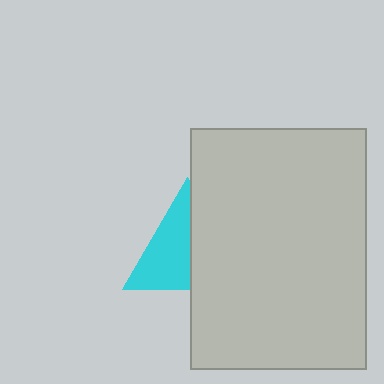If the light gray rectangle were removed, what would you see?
You would see the complete cyan triangle.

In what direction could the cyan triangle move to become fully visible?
The cyan triangle could move left. That would shift it out from behind the light gray rectangle entirely.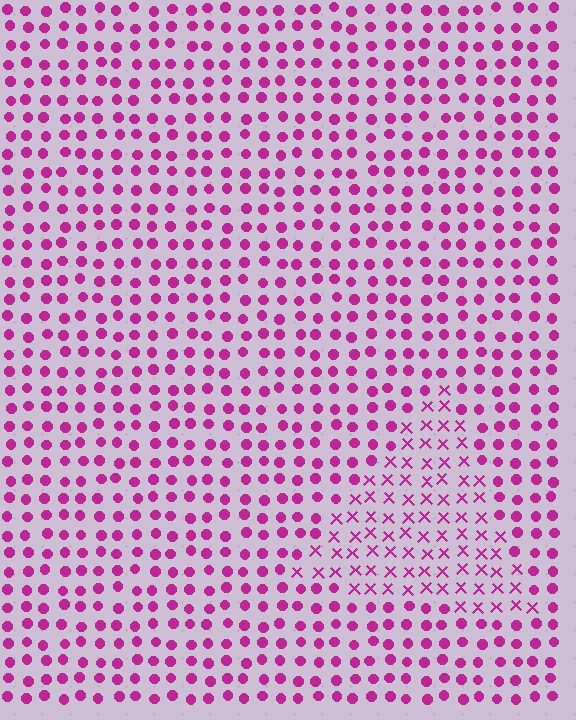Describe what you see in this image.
The image is filled with small magenta elements arranged in a uniform grid. A triangle-shaped region contains X marks, while the surrounding area contains circles. The boundary is defined purely by the change in element shape.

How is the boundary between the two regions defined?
The boundary is defined by a change in element shape: X marks inside vs. circles outside. All elements share the same color and spacing.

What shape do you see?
I see a triangle.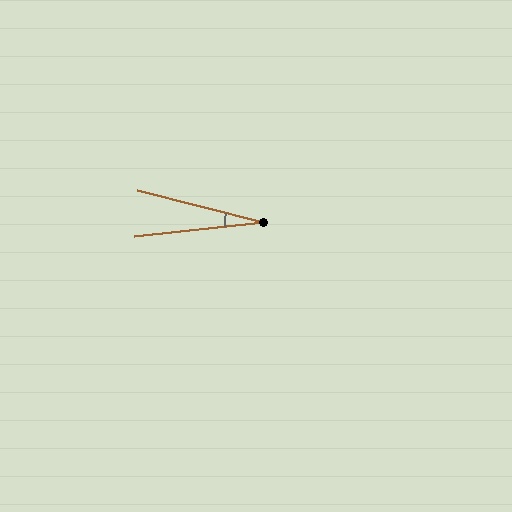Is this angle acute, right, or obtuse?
It is acute.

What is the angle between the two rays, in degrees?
Approximately 21 degrees.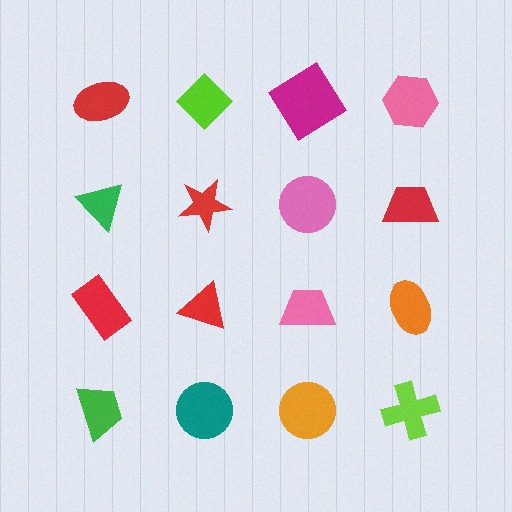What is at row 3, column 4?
An orange ellipse.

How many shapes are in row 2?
4 shapes.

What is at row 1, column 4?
A pink hexagon.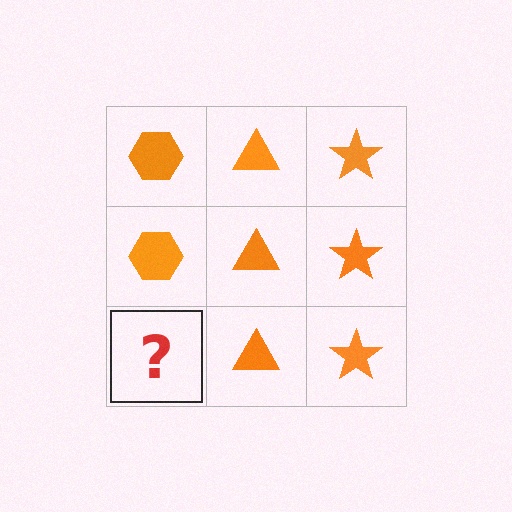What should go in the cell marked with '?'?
The missing cell should contain an orange hexagon.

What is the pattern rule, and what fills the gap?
The rule is that each column has a consistent shape. The gap should be filled with an orange hexagon.